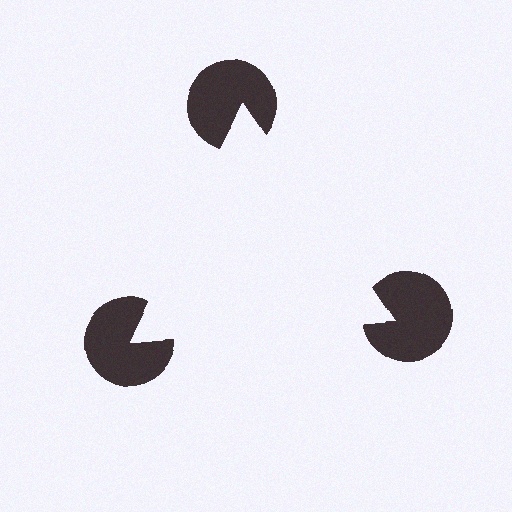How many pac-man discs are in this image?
There are 3 — one at each vertex of the illusory triangle.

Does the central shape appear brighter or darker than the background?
It typically appears slightly brighter than the background, even though no actual brightness change is drawn.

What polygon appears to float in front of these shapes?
An illusory triangle — its edges are inferred from the aligned wedge cuts in the pac-man discs, not physically drawn.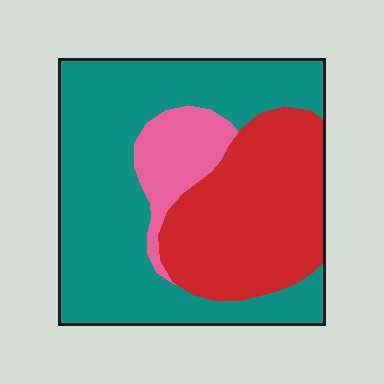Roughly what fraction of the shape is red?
Red covers 33% of the shape.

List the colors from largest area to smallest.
From largest to smallest: teal, red, pink.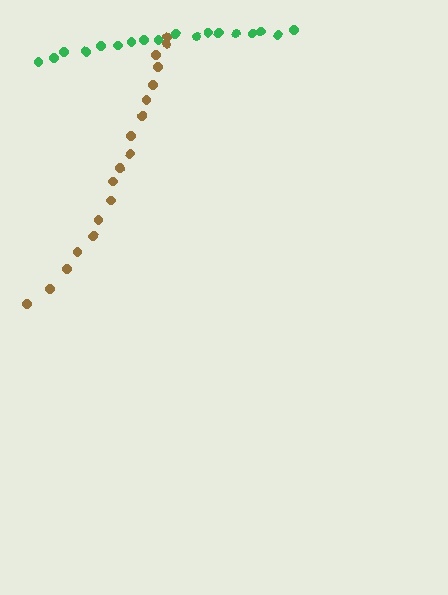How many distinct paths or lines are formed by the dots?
There are 2 distinct paths.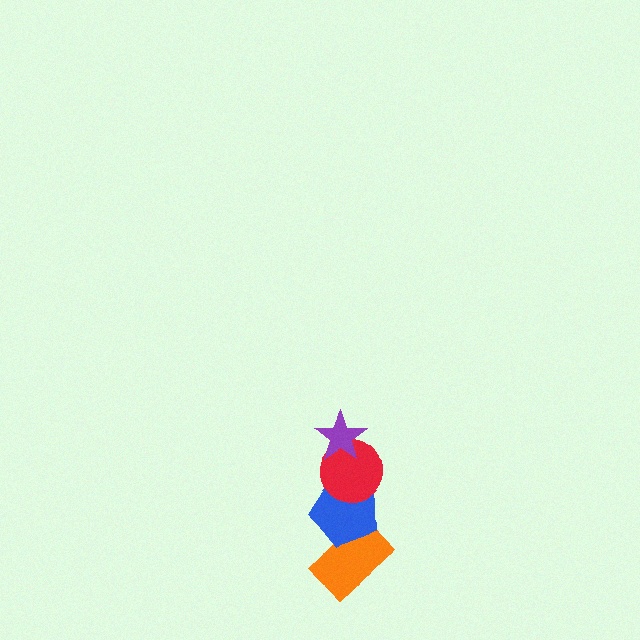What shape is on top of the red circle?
The purple star is on top of the red circle.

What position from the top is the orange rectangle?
The orange rectangle is 4th from the top.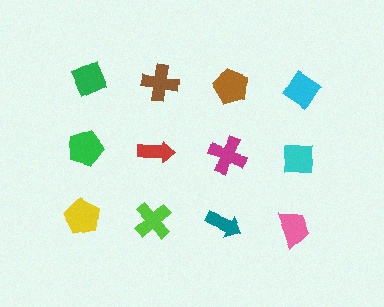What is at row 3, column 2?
A lime cross.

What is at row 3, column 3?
A teal arrow.